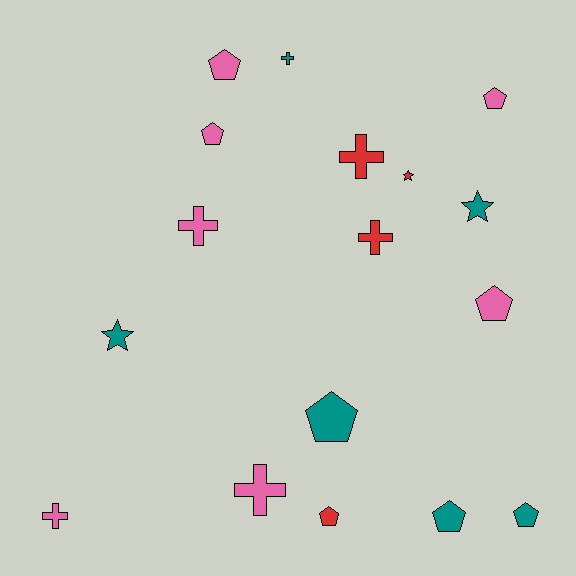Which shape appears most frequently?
Pentagon, with 8 objects.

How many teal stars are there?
There are 2 teal stars.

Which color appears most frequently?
Pink, with 7 objects.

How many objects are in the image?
There are 17 objects.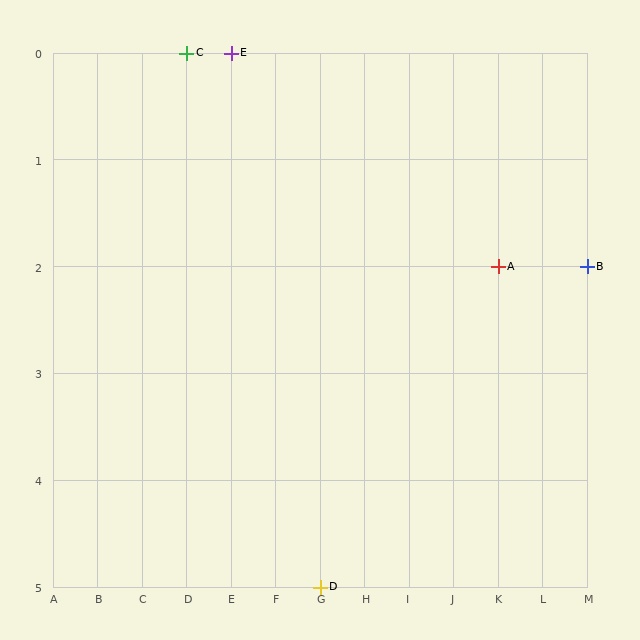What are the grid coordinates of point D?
Point D is at grid coordinates (G, 5).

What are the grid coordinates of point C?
Point C is at grid coordinates (D, 0).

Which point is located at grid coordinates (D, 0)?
Point C is at (D, 0).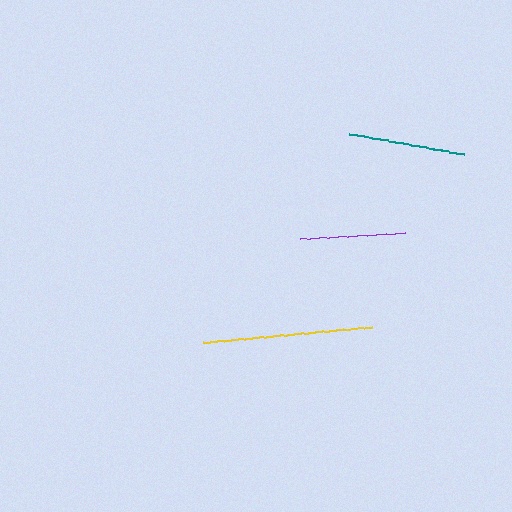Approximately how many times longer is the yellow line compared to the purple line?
The yellow line is approximately 1.6 times the length of the purple line.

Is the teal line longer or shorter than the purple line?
The teal line is longer than the purple line.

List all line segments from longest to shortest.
From longest to shortest: yellow, teal, purple.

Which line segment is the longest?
The yellow line is the longest at approximately 169 pixels.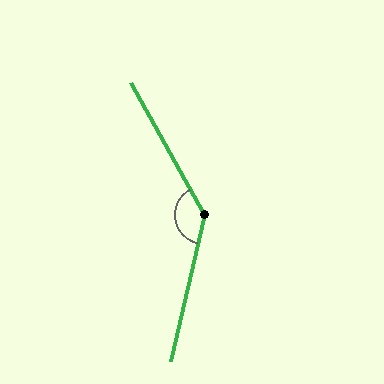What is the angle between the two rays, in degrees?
Approximately 138 degrees.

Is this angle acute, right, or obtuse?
It is obtuse.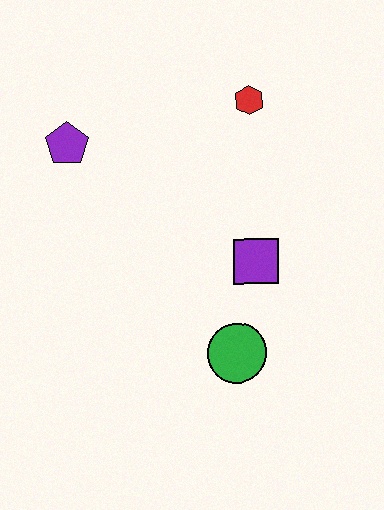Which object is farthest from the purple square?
The purple pentagon is farthest from the purple square.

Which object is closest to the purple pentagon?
The red hexagon is closest to the purple pentagon.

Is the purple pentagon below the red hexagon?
Yes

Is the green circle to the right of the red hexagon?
No